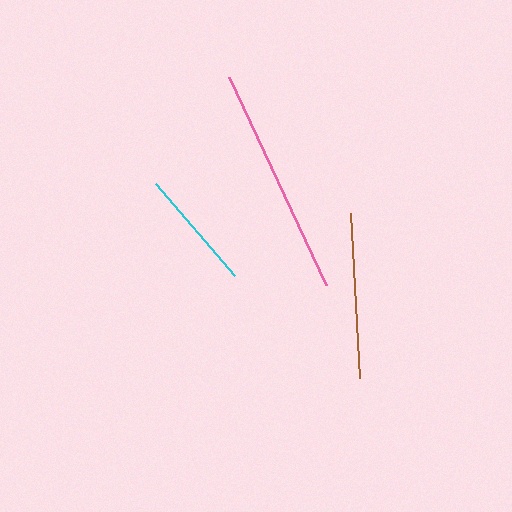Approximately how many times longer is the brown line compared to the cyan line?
The brown line is approximately 1.4 times the length of the cyan line.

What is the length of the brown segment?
The brown segment is approximately 165 pixels long.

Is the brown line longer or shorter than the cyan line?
The brown line is longer than the cyan line.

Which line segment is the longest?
The pink line is the longest at approximately 230 pixels.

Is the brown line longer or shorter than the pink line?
The pink line is longer than the brown line.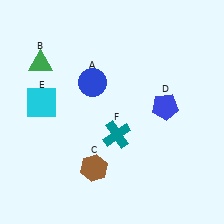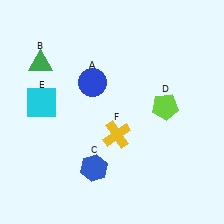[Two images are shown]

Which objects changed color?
C changed from brown to blue. D changed from blue to lime. F changed from teal to yellow.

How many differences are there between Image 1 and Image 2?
There are 3 differences between the two images.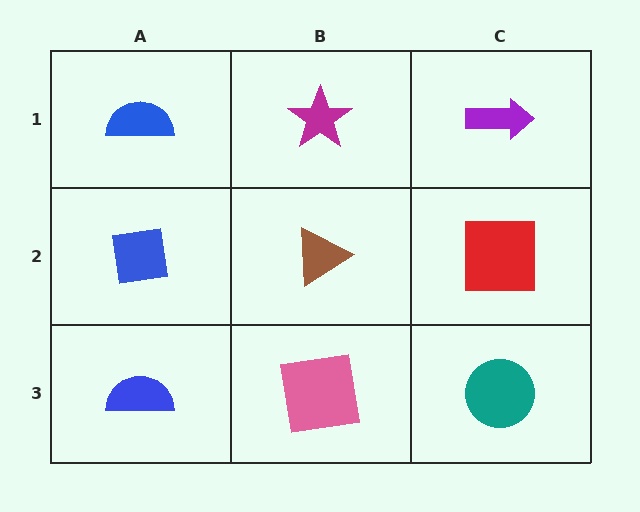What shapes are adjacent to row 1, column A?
A blue square (row 2, column A), a magenta star (row 1, column B).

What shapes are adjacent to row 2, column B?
A magenta star (row 1, column B), a pink square (row 3, column B), a blue square (row 2, column A), a red square (row 2, column C).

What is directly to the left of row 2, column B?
A blue square.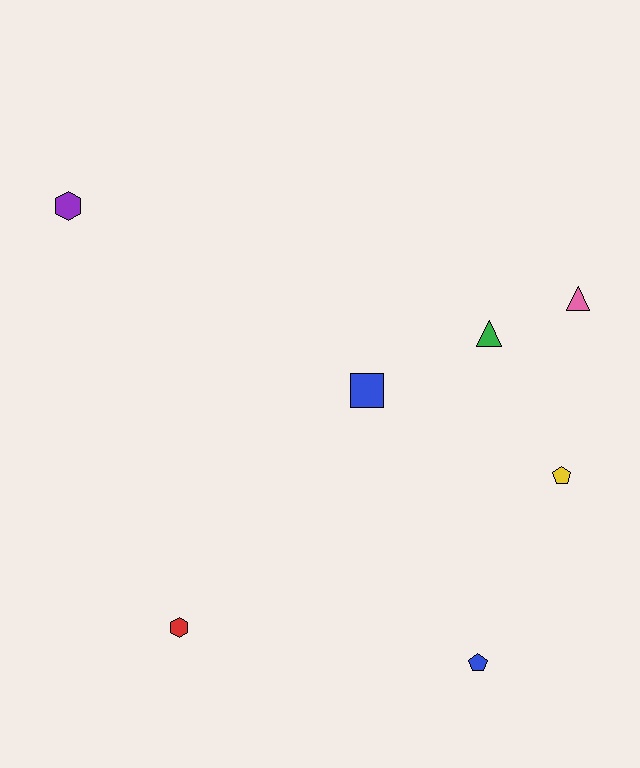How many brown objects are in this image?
There are no brown objects.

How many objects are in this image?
There are 7 objects.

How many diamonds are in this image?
There are no diamonds.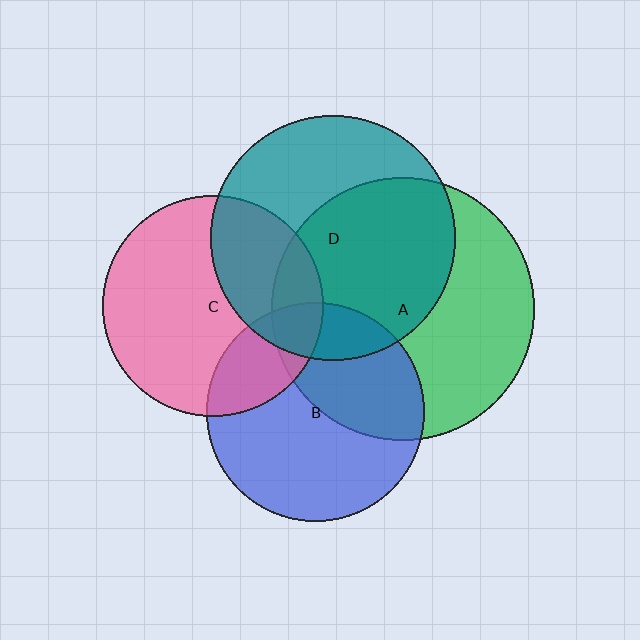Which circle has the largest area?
Circle A (green).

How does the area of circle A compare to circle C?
Approximately 1.4 times.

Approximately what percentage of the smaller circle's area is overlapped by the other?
Approximately 15%.